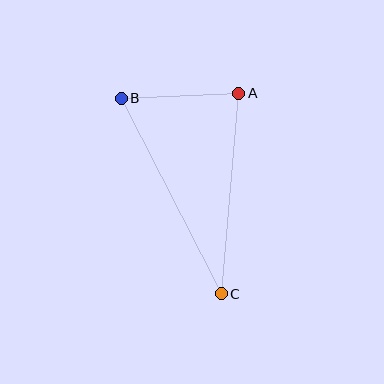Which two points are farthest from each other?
Points B and C are farthest from each other.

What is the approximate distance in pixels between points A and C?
The distance between A and C is approximately 201 pixels.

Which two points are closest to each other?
Points A and B are closest to each other.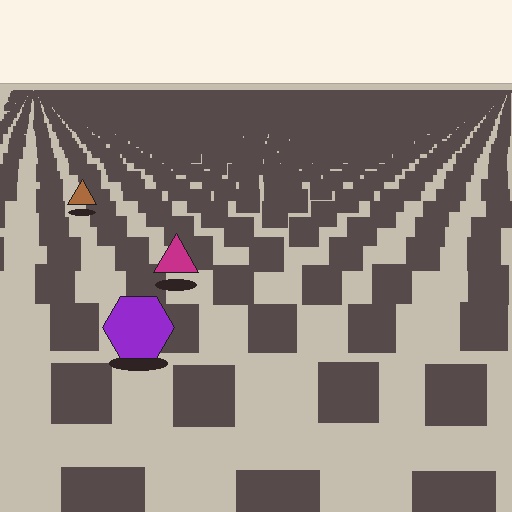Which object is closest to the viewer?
The purple hexagon is closest. The texture marks near it are larger and more spread out.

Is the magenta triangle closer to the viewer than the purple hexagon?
No. The purple hexagon is closer — you can tell from the texture gradient: the ground texture is coarser near it.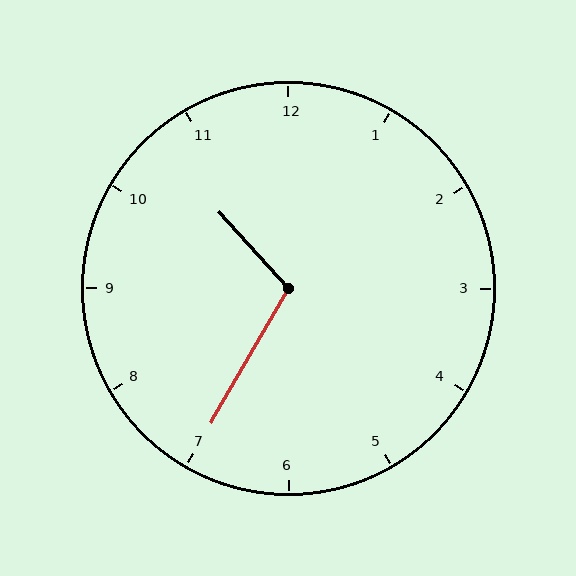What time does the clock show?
10:35.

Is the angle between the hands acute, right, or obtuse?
It is obtuse.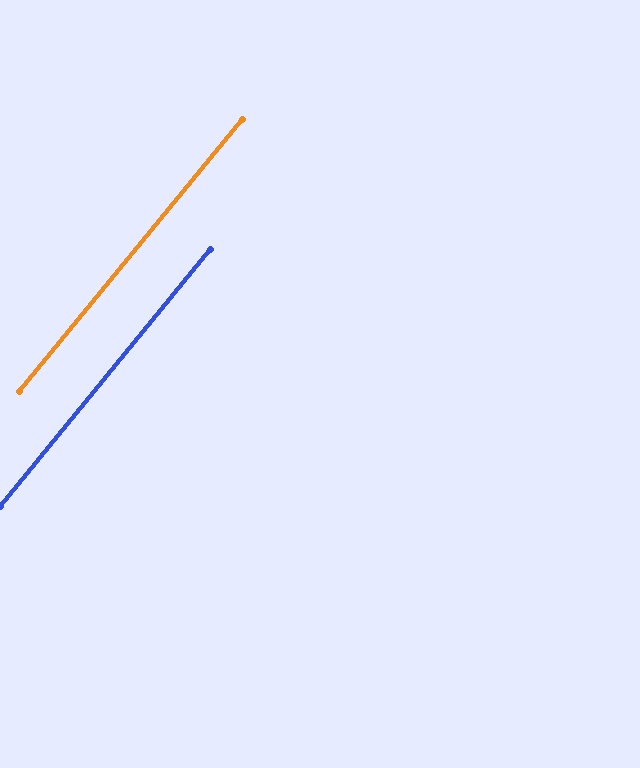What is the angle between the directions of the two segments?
Approximately 0 degrees.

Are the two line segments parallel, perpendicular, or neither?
Parallel — their directions differ by only 0.1°.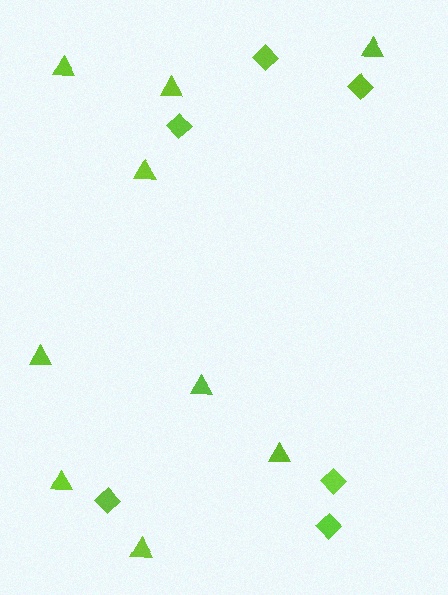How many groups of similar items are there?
There are 2 groups: one group of diamonds (6) and one group of triangles (9).